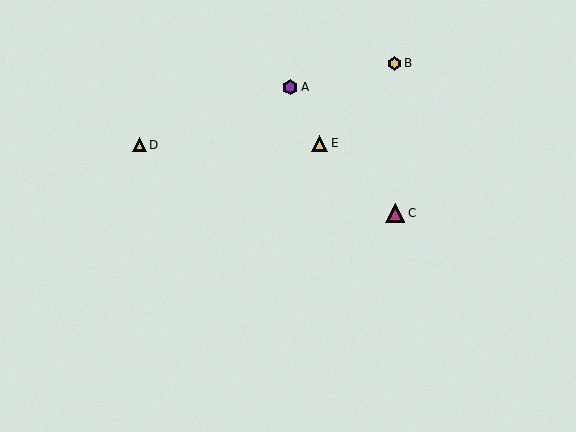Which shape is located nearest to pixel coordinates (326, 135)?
The yellow triangle (labeled E) at (320, 143) is nearest to that location.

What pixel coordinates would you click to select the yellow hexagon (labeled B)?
Click at (394, 63) to select the yellow hexagon B.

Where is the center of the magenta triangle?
The center of the magenta triangle is at (395, 213).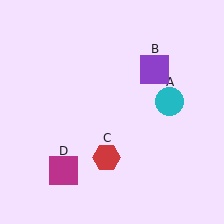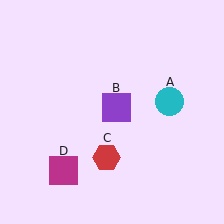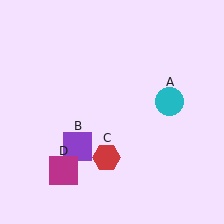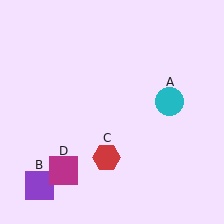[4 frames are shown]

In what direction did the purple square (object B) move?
The purple square (object B) moved down and to the left.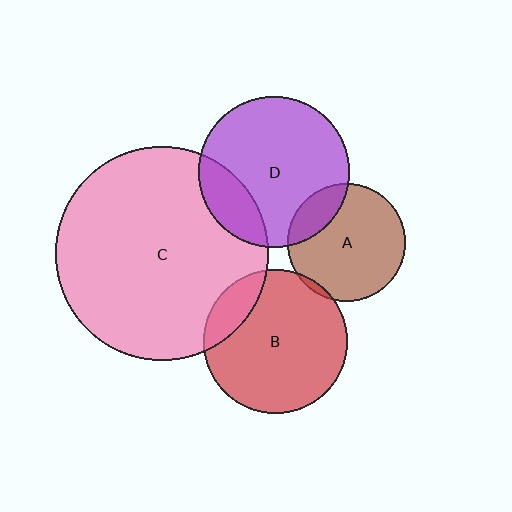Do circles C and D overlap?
Yes.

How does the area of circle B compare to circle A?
Approximately 1.5 times.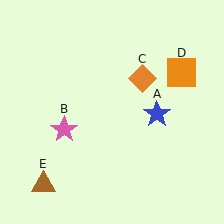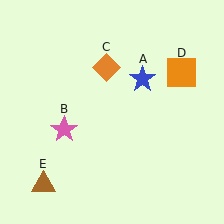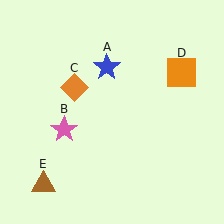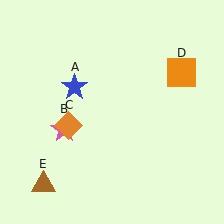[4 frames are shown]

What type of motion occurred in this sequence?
The blue star (object A), orange diamond (object C) rotated counterclockwise around the center of the scene.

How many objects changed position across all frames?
2 objects changed position: blue star (object A), orange diamond (object C).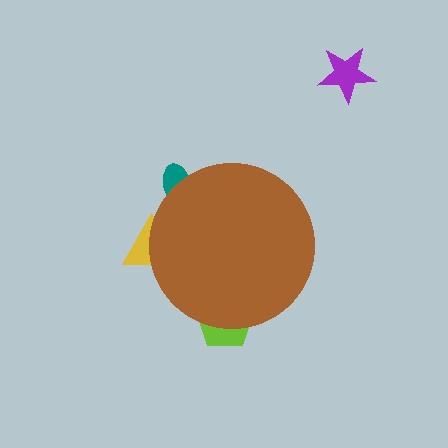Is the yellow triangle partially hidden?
Yes, the yellow triangle is partially hidden behind the brown circle.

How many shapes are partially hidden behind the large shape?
3 shapes are partially hidden.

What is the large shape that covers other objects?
A brown circle.